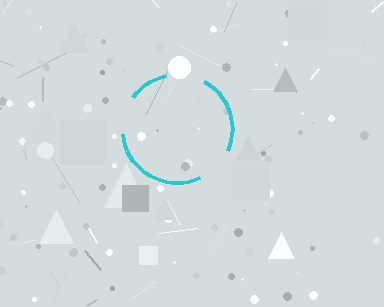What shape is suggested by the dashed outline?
The dashed outline suggests a circle.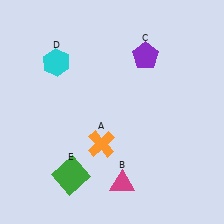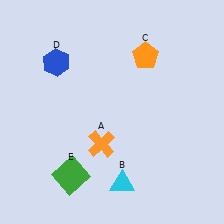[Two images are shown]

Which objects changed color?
B changed from magenta to cyan. C changed from purple to orange. D changed from cyan to blue.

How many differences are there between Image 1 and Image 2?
There are 3 differences between the two images.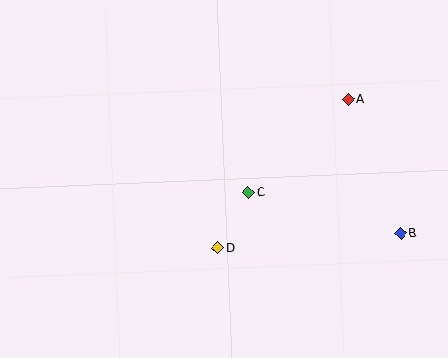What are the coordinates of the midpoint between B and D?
The midpoint between B and D is at (309, 241).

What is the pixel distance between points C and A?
The distance between C and A is 136 pixels.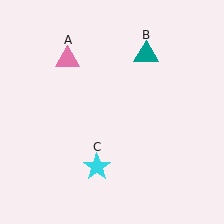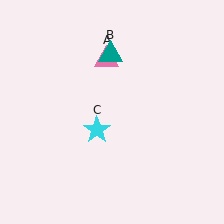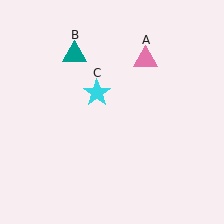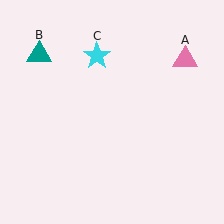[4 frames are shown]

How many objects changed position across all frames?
3 objects changed position: pink triangle (object A), teal triangle (object B), cyan star (object C).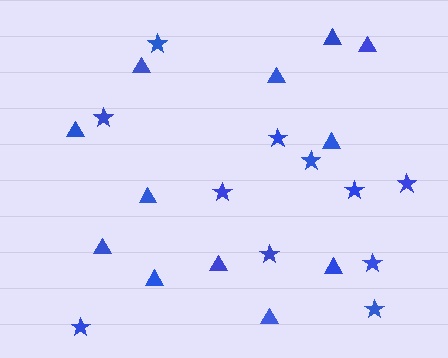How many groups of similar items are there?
There are 2 groups: one group of stars (11) and one group of triangles (12).